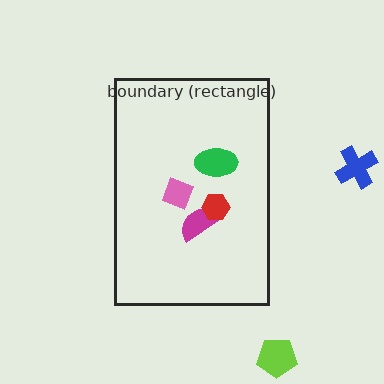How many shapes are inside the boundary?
4 inside, 2 outside.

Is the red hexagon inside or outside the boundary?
Inside.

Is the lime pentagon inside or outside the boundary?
Outside.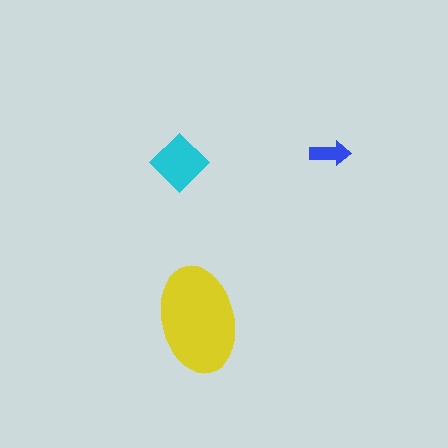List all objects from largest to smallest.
The yellow ellipse, the cyan diamond, the blue arrow.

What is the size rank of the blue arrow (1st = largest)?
3rd.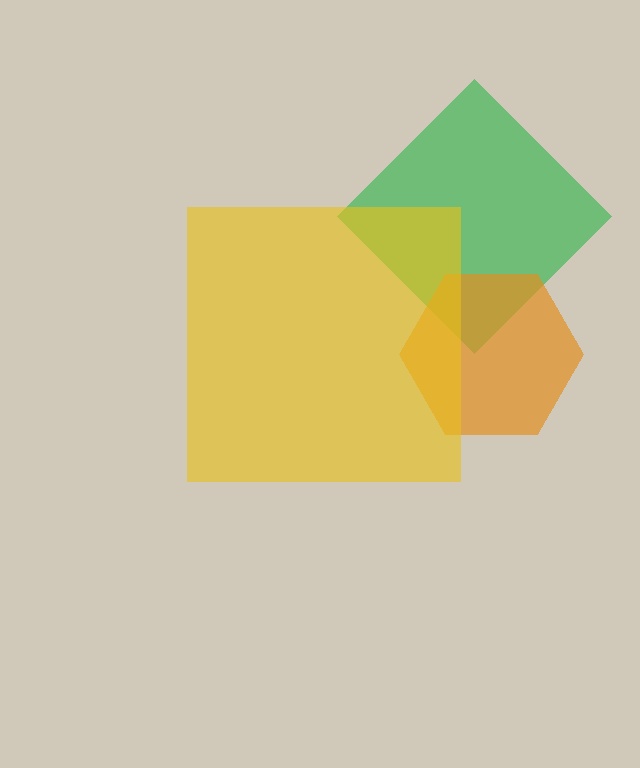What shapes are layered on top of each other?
The layered shapes are: a green diamond, an orange hexagon, a yellow square.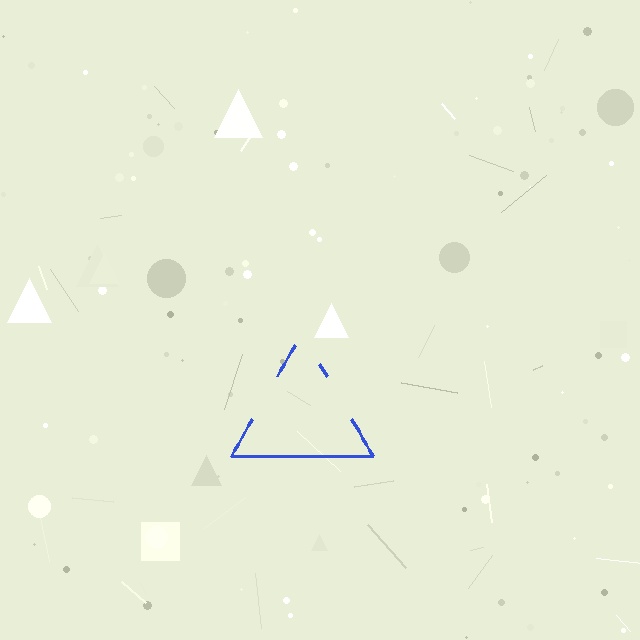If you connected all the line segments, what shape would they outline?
They would outline a triangle.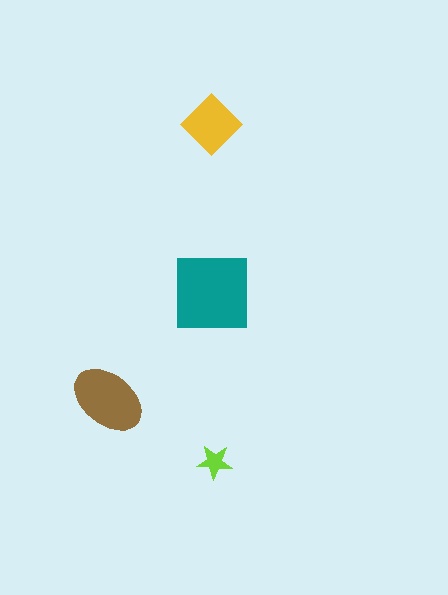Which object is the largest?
The teal square.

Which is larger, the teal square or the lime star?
The teal square.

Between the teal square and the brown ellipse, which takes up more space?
The teal square.